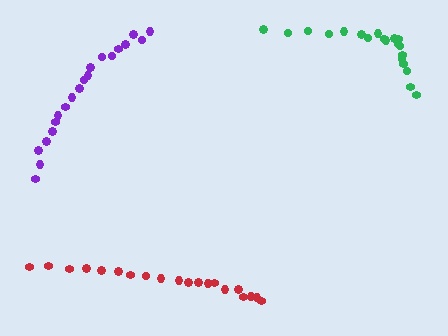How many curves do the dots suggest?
There are 3 distinct paths.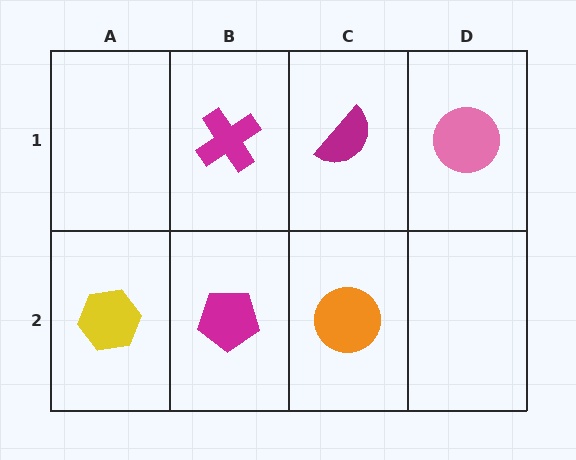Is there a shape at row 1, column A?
No, that cell is empty.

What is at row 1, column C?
A magenta semicircle.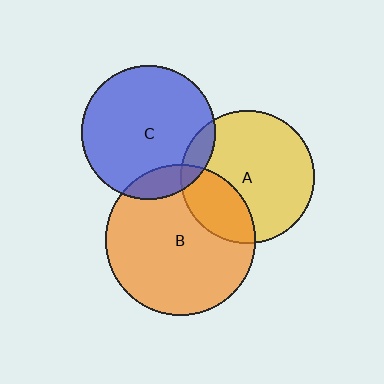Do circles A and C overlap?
Yes.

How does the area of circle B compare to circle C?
Approximately 1.3 times.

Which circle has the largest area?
Circle B (orange).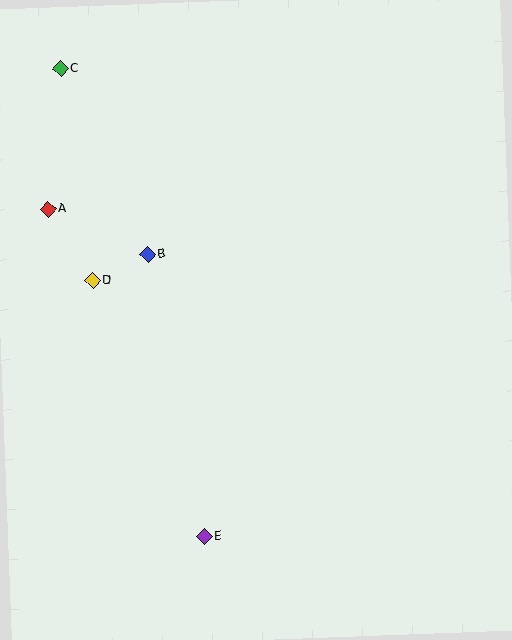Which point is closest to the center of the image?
Point B at (148, 254) is closest to the center.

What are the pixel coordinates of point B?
Point B is at (148, 254).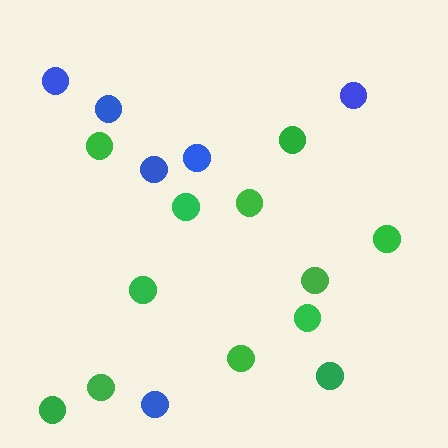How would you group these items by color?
There are 2 groups: one group of blue circles (6) and one group of green circles (12).